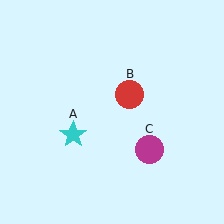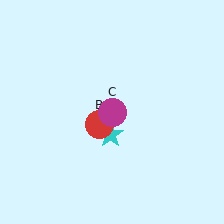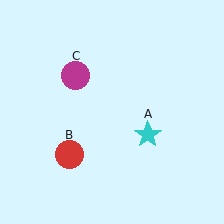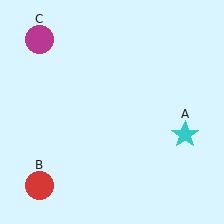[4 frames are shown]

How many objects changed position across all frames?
3 objects changed position: cyan star (object A), red circle (object B), magenta circle (object C).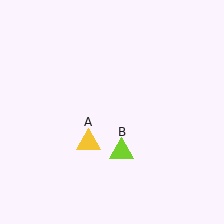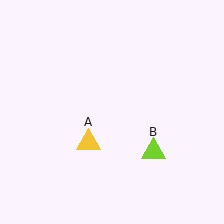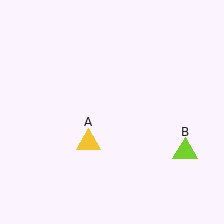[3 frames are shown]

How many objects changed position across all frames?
1 object changed position: lime triangle (object B).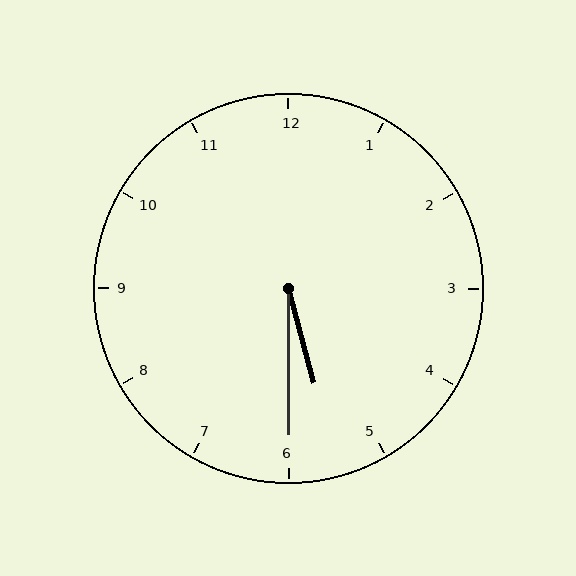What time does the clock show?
5:30.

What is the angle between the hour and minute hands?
Approximately 15 degrees.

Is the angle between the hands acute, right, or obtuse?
It is acute.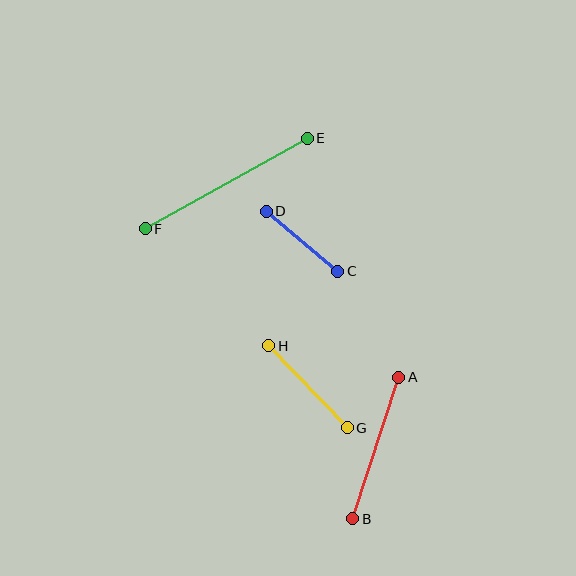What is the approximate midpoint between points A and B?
The midpoint is at approximately (376, 448) pixels.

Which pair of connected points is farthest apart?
Points E and F are farthest apart.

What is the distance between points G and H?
The distance is approximately 113 pixels.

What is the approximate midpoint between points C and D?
The midpoint is at approximately (302, 241) pixels.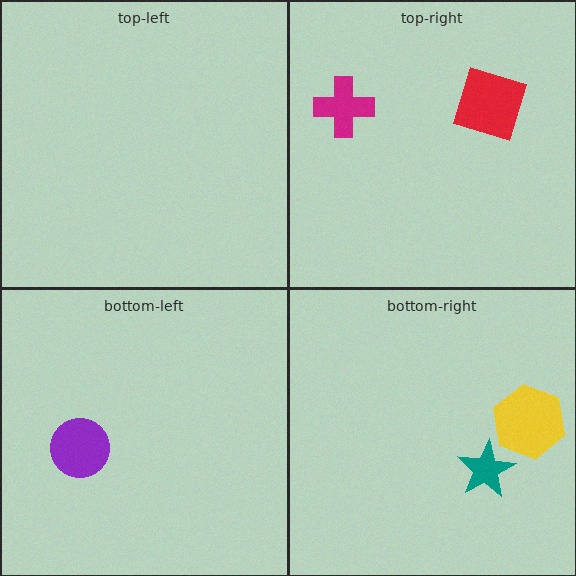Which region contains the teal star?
The bottom-right region.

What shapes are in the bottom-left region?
The purple circle.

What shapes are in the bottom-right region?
The yellow hexagon, the teal star.